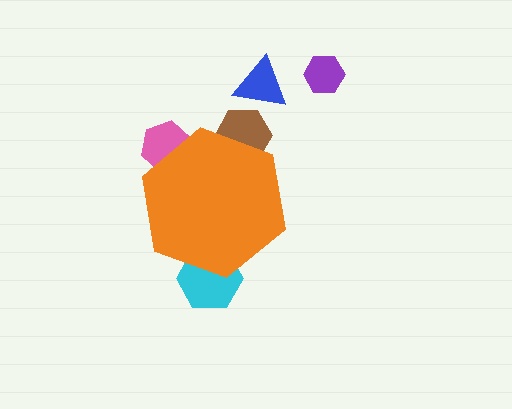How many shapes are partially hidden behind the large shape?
3 shapes are partially hidden.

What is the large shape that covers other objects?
An orange hexagon.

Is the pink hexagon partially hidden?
Yes, the pink hexagon is partially hidden behind the orange hexagon.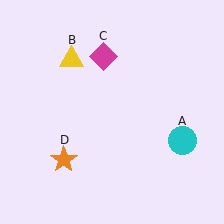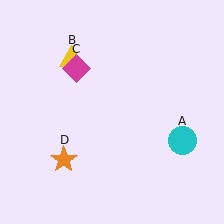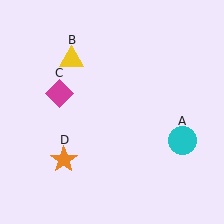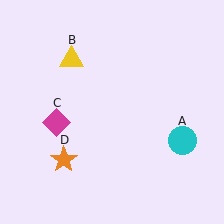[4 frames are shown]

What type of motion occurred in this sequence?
The magenta diamond (object C) rotated counterclockwise around the center of the scene.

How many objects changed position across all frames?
1 object changed position: magenta diamond (object C).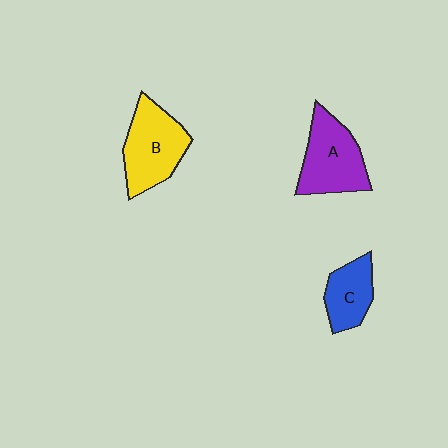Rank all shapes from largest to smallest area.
From largest to smallest: B (yellow), A (purple), C (blue).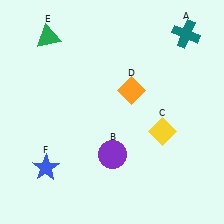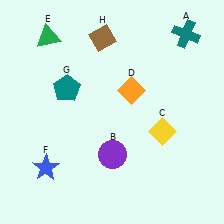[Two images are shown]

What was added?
A teal pentagon (G), a brown diamond (H) were added in Image 2.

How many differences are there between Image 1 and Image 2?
There are 2 differences between the two images.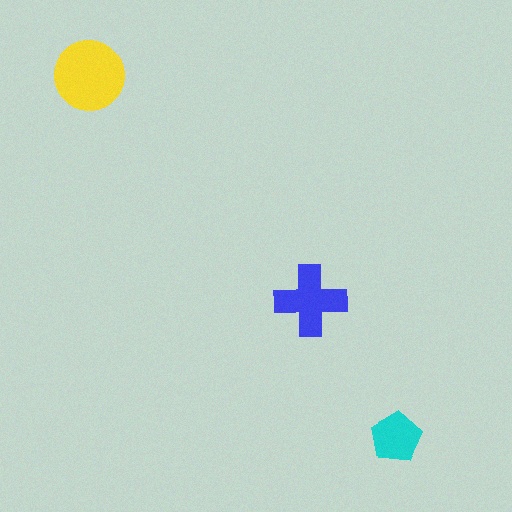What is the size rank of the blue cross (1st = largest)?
2nd.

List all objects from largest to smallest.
The yellow circle, the blue cross, the cyan pentagon.